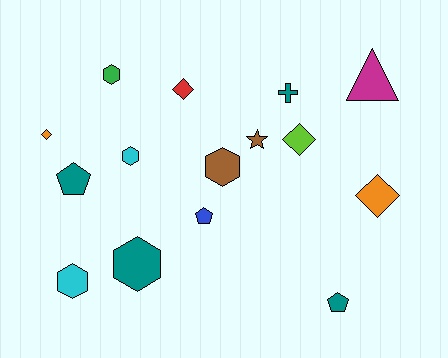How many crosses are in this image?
There is 1 cross.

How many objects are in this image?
There are 15 objects.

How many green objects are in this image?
There is 1 green object.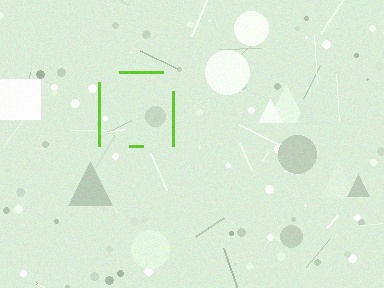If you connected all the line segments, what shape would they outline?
They would outline a square.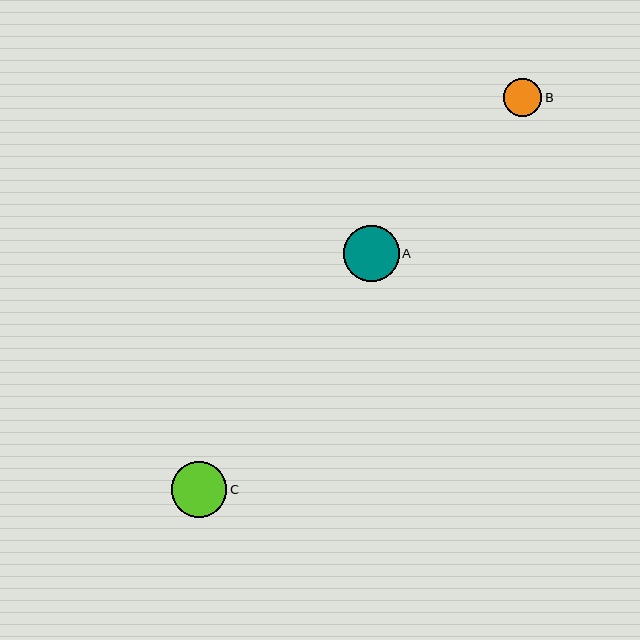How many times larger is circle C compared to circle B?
Circle C is approximately 1.5 times the size of circle B.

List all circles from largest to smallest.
From largest to smallest: A, C, B.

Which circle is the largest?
Circle A is the largest with a size of approximately 56 pixels.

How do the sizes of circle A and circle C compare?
Circle A and circle C are approximately the same size.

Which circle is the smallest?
Circle B is the smallest with a size of approximately 38 pixels.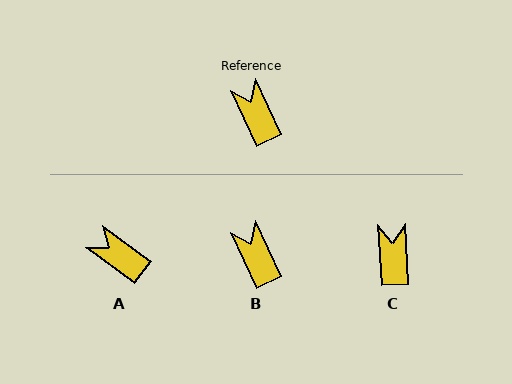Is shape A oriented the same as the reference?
No, it is off by about 28 degrees.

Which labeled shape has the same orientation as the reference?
B.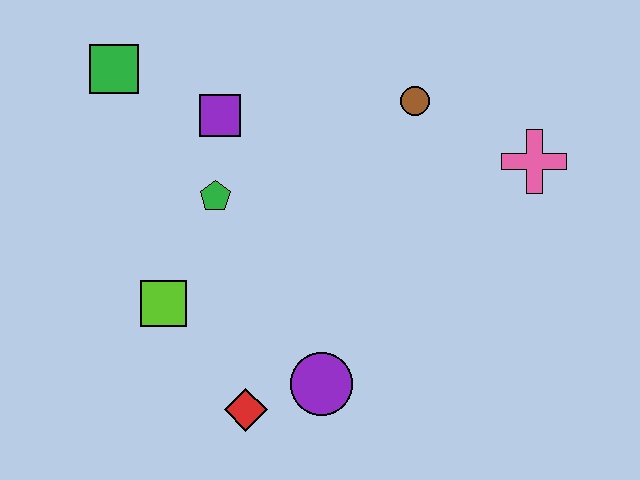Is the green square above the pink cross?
Yes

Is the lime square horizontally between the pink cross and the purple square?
No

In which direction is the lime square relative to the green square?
The lime square is below the green square.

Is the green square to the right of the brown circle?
No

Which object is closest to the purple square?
The green pentagon is closest to the purple square.